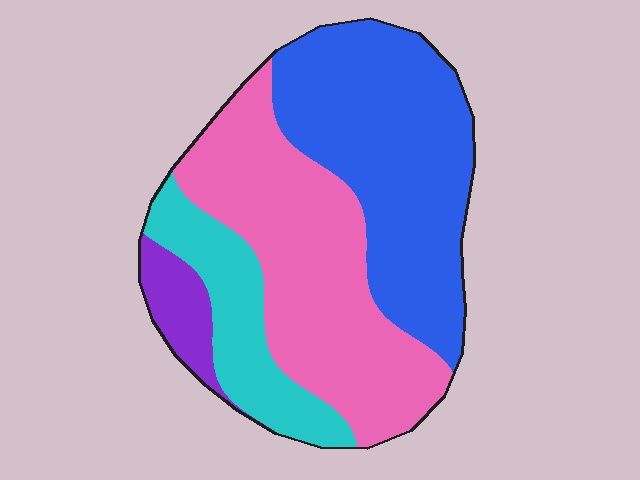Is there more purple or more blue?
Blue.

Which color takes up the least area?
Purple, at roughly 5%.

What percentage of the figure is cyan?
Cyan covers about 15% of the figure.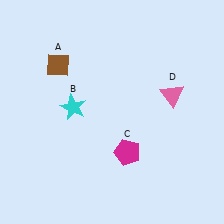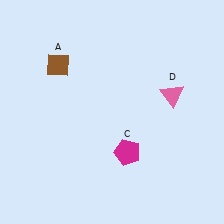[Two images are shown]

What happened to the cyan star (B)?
The cyan star (B) was removed in Image 2. It was in the top-left area of Image 1.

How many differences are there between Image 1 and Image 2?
There is 1 difference between the two images.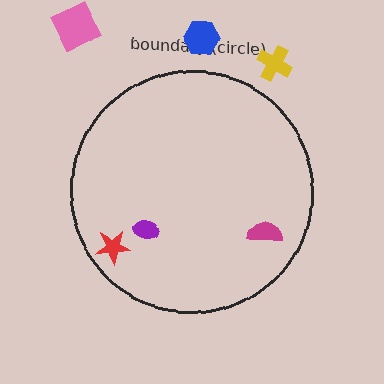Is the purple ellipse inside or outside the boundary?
Inside.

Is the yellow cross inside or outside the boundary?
Outside.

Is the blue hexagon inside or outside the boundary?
Outside.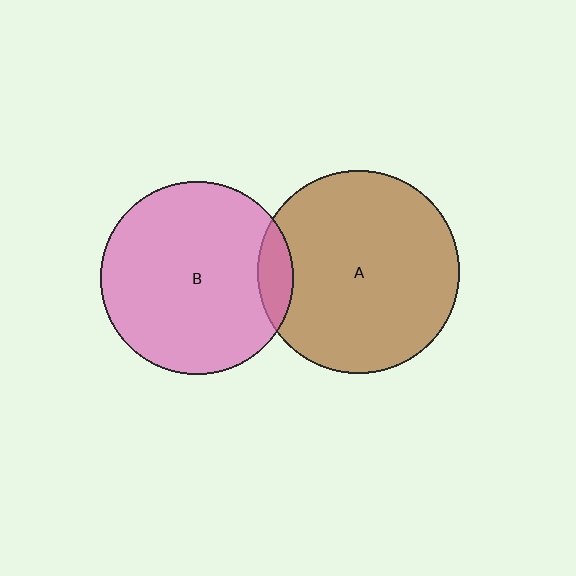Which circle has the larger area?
Circle A (brown).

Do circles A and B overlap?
Yes.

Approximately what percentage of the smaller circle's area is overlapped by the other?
Approximately 10%.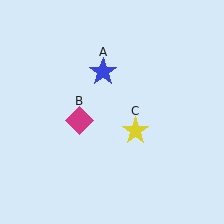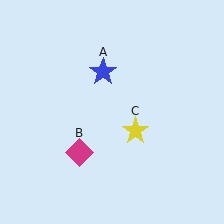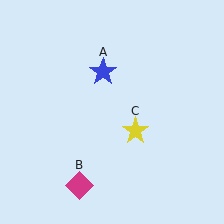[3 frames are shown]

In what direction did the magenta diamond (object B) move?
The magenta diamond (object B) moved down.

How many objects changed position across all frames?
1 object changed position: magenta diamond (object B).